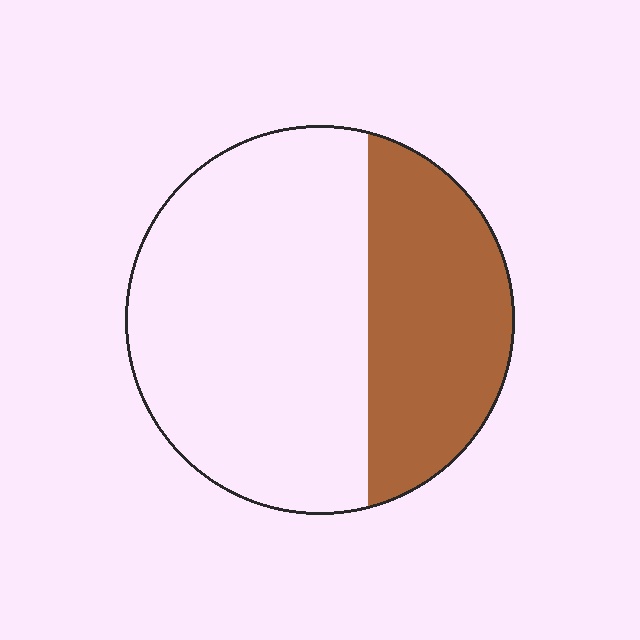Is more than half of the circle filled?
No.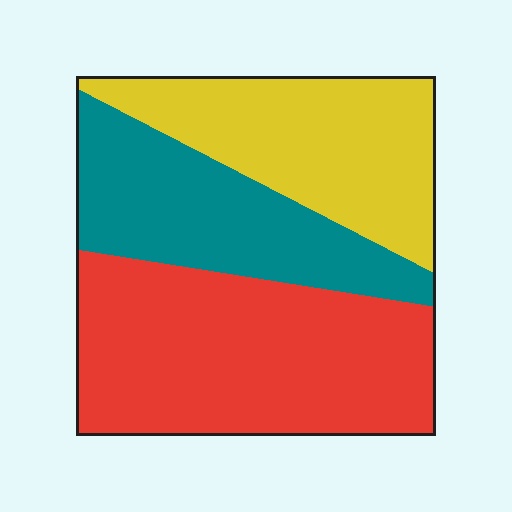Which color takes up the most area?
Red, at roughly 45%.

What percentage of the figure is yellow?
Yellow covers roughly 30% of the figure.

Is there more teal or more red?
Red.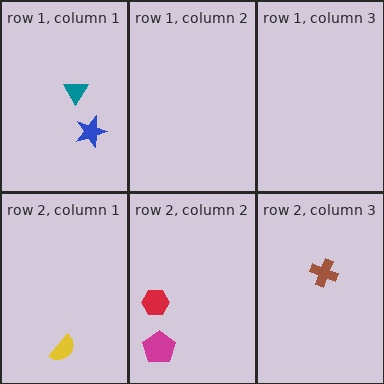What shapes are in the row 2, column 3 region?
The brown cross.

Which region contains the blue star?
The row 1, column 1 region.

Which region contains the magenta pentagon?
The row 2, column 2 region.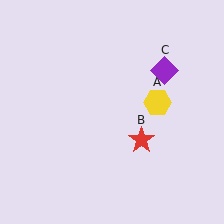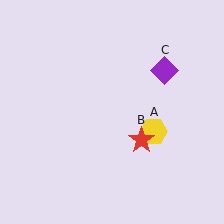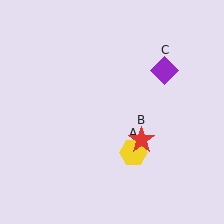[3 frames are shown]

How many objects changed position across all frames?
1 object changed position: yellow hexagon (object A).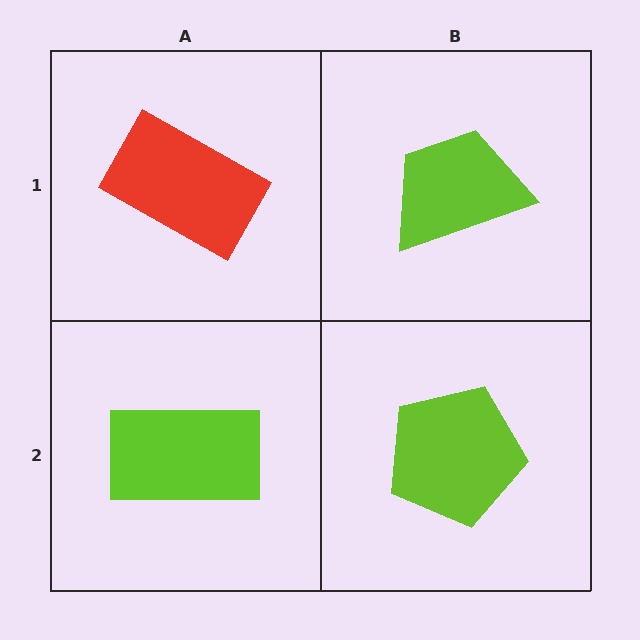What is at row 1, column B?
A lime trapezoid.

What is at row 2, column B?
A lime pentagon.